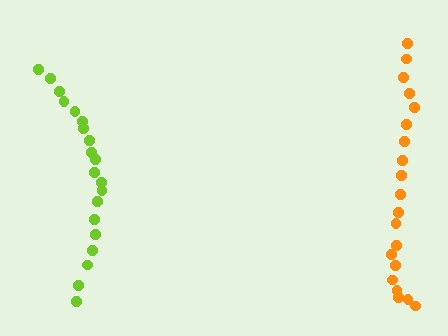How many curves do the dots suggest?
There are 2 distinct paths.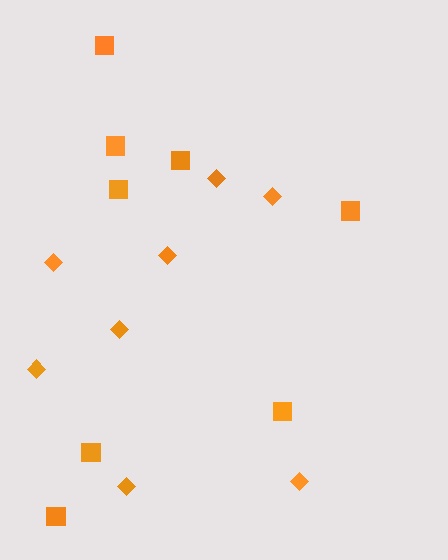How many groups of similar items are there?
There are 2 groups: one group of squares (8) and one group of diamonds (8).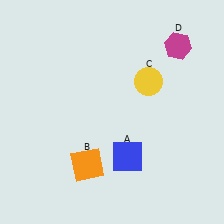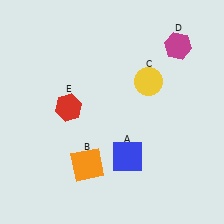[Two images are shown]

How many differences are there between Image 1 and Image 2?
There is 1 difference between the two images.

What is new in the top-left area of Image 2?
A red hexagon (E) was added in the top-left area of Image 2.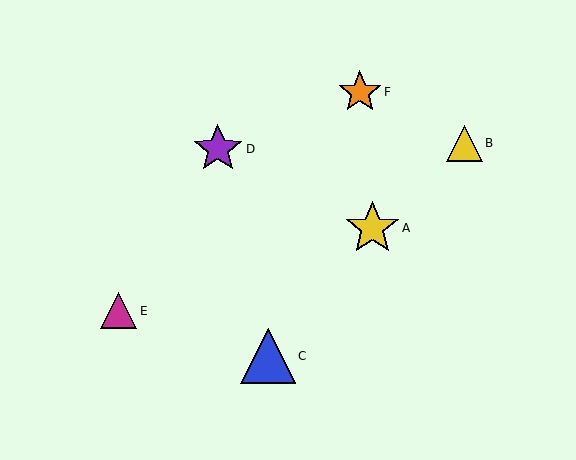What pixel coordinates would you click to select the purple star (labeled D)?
Click at (218, 149) to select the purple star D.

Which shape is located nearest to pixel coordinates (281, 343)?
The blue triangle (labeled C) at (268, 356) is nearest to that location.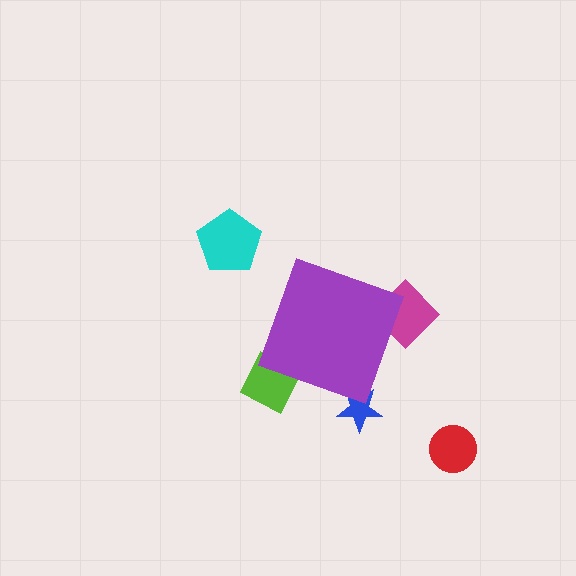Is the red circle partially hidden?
No, the red circle is fully visible.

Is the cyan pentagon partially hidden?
No, the cyan pentagon is fully visible.